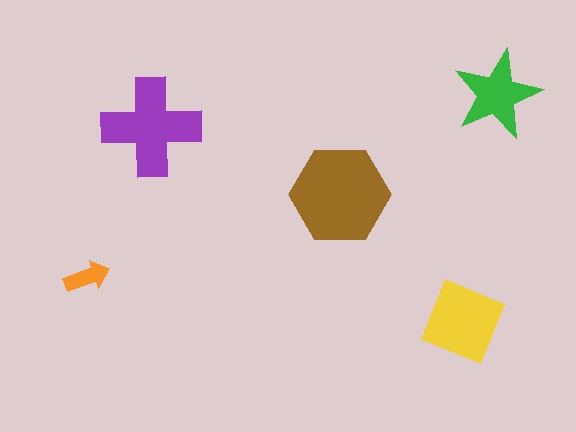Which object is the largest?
The brown hexagon.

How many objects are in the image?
There are 5 objects in the image.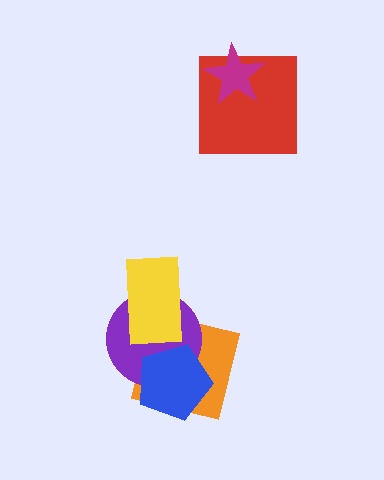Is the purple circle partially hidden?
Yes, it is partially covered by another shape.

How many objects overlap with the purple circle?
3 objects overlap with the purple circle.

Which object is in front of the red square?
The magenta star is in front of the red square.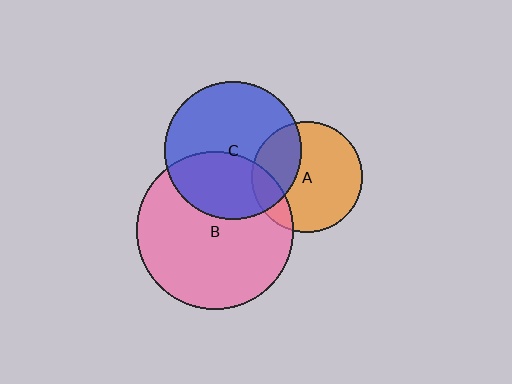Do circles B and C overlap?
Yes.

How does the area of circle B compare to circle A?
Approximately 2.0 times.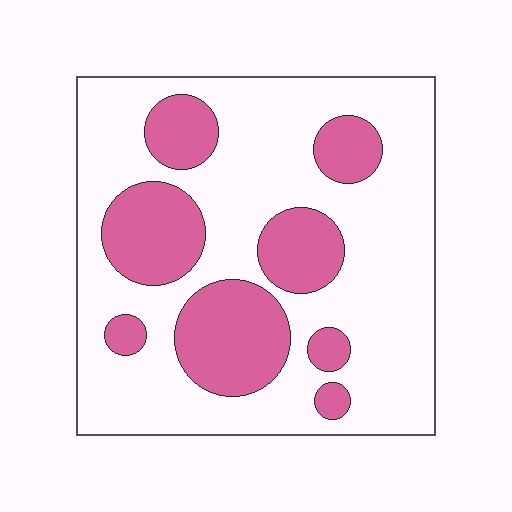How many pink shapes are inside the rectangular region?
8.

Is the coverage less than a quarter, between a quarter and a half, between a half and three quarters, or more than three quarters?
Between a quarter and a half.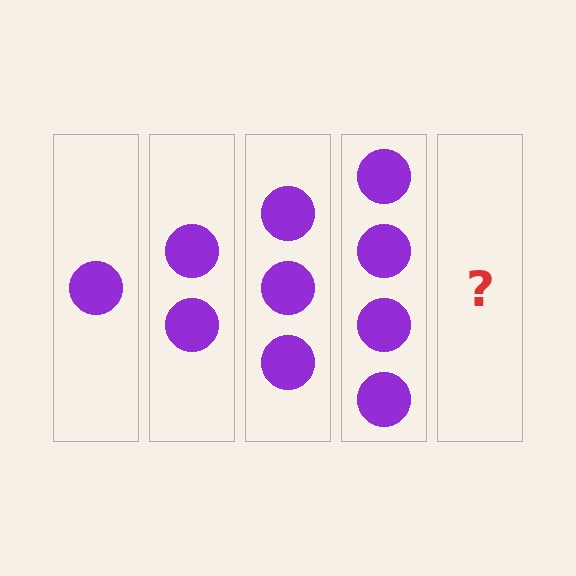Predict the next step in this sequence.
The next step is 5 circles.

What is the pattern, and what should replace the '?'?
The pattern is that each step adds one more circle. The '?' should be 5 circles.